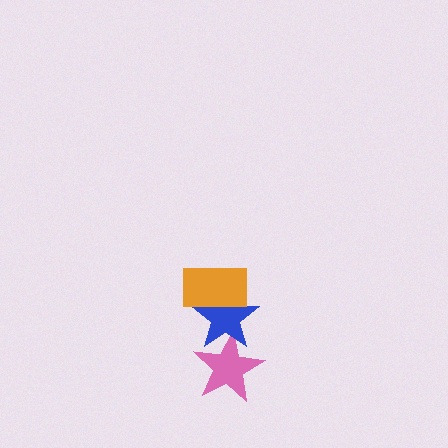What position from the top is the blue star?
The blue star is 2nd from the top.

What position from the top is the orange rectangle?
The orange rectangle is 1st from the top.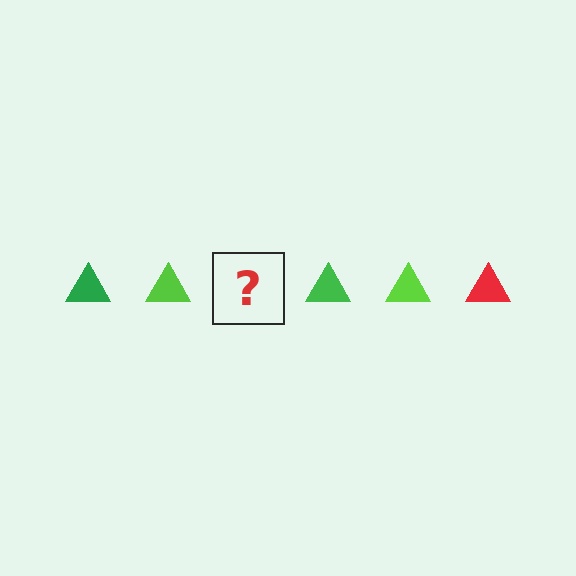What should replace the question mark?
The question mark should be replaced with a red triangle.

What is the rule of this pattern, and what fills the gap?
The rule is that the pattern cycles through green, lime, red triangles. The gap should be filled with a red triangle.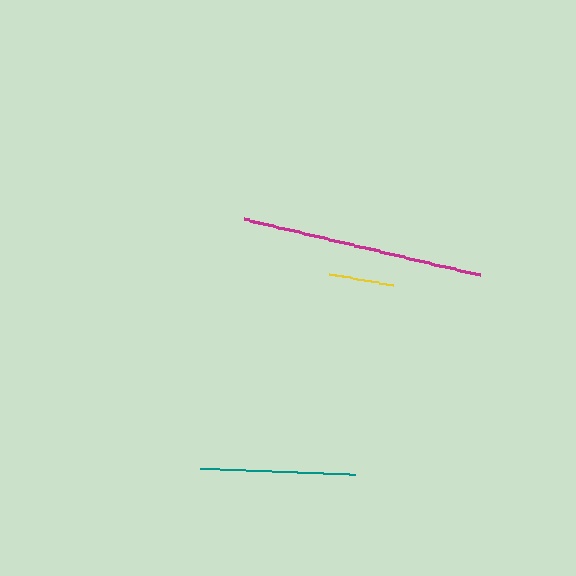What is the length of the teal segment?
The teal segment is approximately 155 pixels long.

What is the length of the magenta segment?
The magenta segment is approximately 242 pixels long.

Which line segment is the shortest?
The yellow line is the shortest at approximately 66 pixels.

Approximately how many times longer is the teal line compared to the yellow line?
The teal line is approximately 2.3 times the length of the yellow line.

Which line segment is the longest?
The magenta line is the longest at approximately 242 pixels.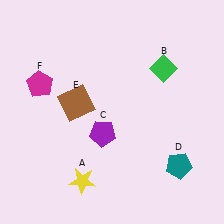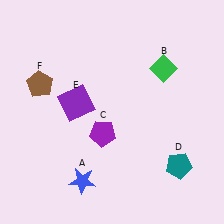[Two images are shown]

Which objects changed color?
A changed from yellow to blue. E changed from brown to purple. F changed from magenta to brown.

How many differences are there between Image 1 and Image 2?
There are 3 differences between the two images.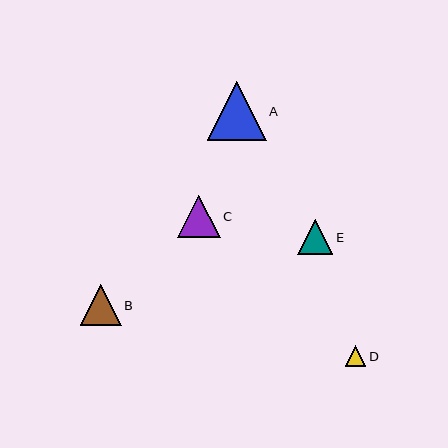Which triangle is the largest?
Triangle A is the largest with a size of approximately 59 pixels.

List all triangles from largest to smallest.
From largest to smallest: A, C, B, E, D.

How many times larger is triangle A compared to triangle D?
Triangle A is approximately 2.9 times the size of triangle D.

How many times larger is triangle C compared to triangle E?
Triangle C is approximately 1.2 times the size of triangle E.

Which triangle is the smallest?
Triangle D is the smallest with a size of approximately 20 pixels.